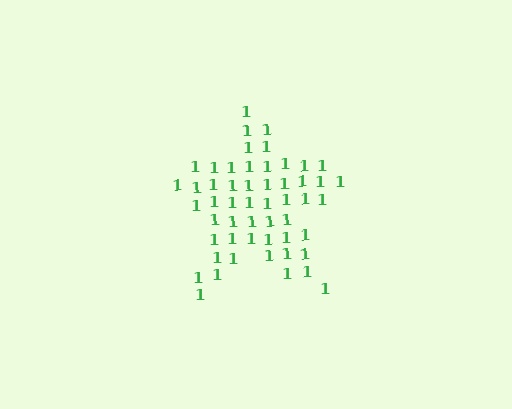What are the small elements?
The small elements are digit 1's.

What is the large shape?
The large shape is a star.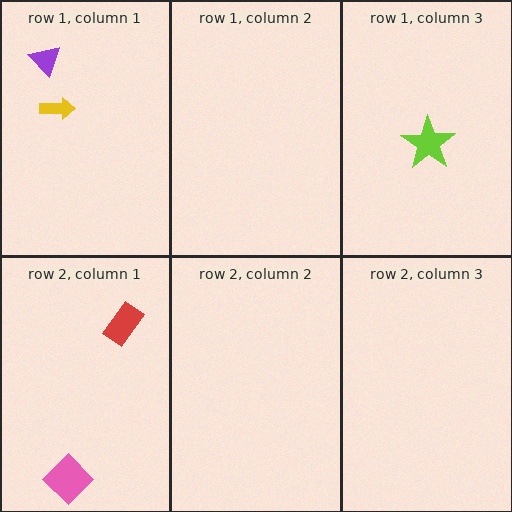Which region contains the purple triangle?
The row 1, column 1 region.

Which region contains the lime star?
The row 1, column 3 region.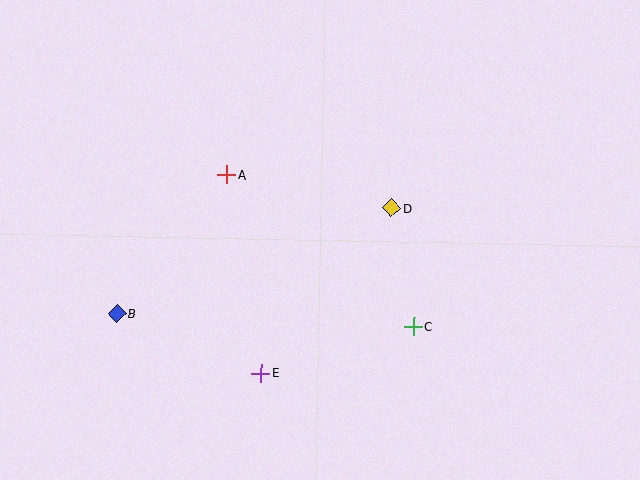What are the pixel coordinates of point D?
Point D is at (391, 208).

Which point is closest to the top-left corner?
Point A is closest to the top-left corner.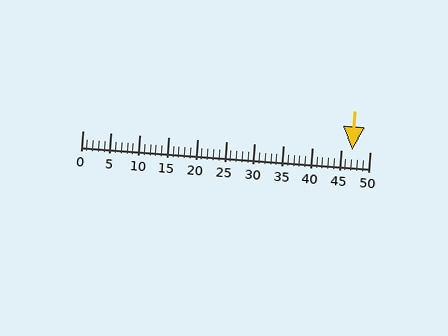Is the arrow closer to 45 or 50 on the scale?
The arrow is closer to 45.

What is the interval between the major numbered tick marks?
The major tick marks are spaced 5 units apart.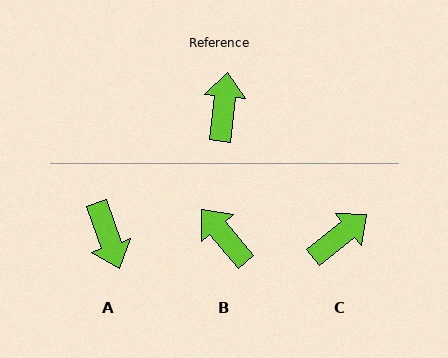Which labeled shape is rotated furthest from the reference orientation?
A, about 154 degrees away.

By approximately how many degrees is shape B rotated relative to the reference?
Approximately 46 degrees counter-clockwise.